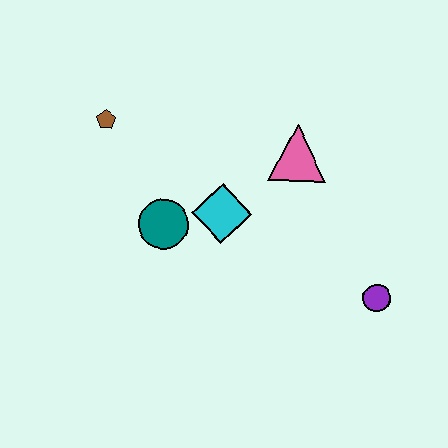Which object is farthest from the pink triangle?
The brown pentagon is farthest from the pink triangle.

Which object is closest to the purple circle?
The pink triangle is closest to the purple circle.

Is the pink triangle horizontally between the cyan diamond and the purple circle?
Yes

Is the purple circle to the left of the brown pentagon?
No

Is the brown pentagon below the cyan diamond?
No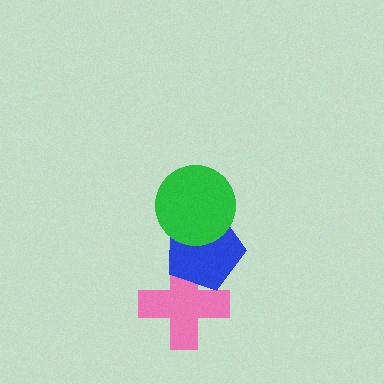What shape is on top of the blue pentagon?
The green circle is on top of the blue pentagon.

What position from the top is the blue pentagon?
The blue pentagon is 2nd from the top.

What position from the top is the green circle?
The green circle is 1st from the top.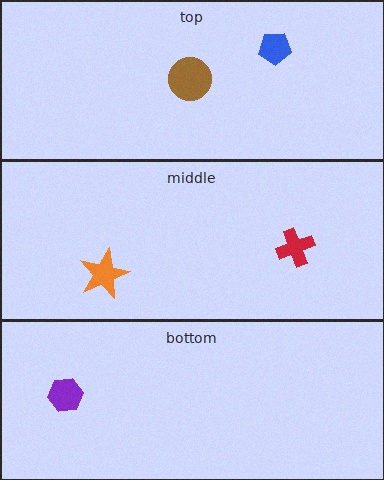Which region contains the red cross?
The middle region.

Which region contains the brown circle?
The top region.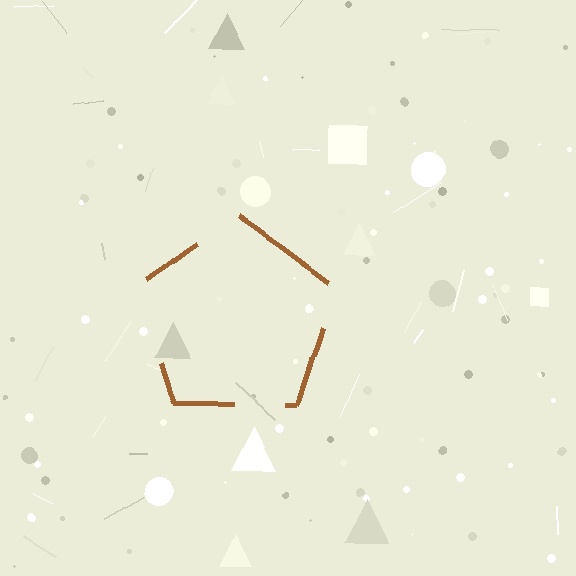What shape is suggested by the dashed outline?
The dashed outline suggests a pentagon.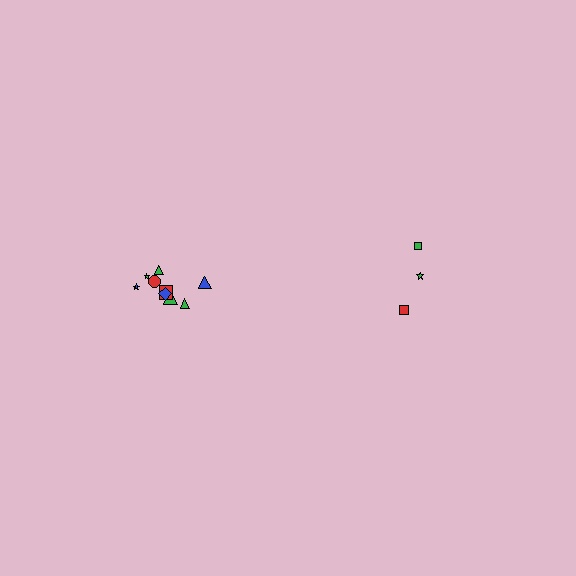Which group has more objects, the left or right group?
The left group.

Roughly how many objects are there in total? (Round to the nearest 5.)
Roughly 15 objects in total.